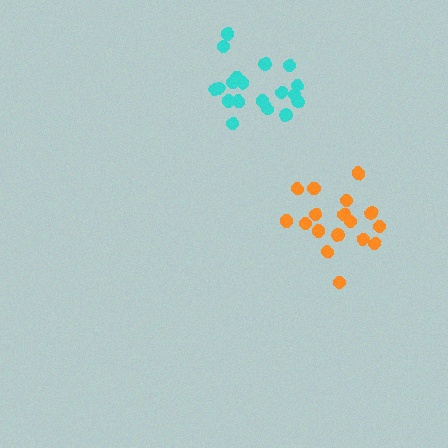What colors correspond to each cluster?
The clusters are colored: cyan, orange.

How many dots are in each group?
Group 1: 20 dots, Group 2: 17 dots (37 total).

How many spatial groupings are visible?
There are 2 spatial groupings.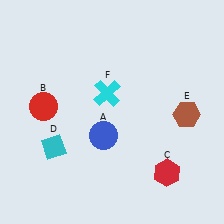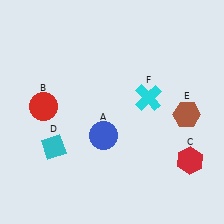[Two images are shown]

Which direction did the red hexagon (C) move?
The red hexagon (C) moved right.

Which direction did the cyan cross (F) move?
The cyan cross (F) moved right.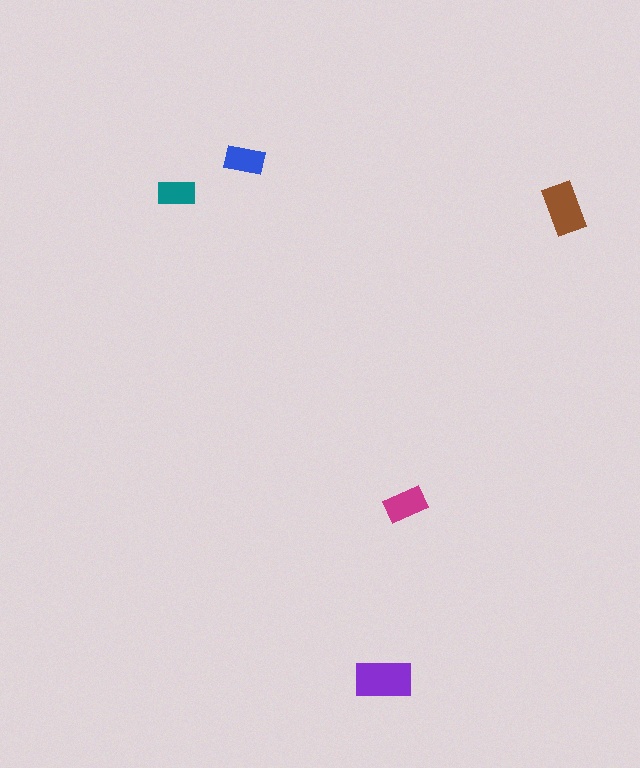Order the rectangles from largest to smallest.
the purple one, the brown one, the magenta one, the blue one, the teal one.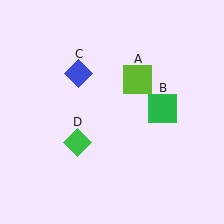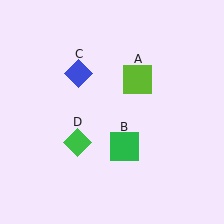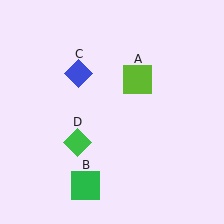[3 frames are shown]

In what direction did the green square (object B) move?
The green square (object B) moved down and to the left.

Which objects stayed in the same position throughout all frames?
Lime square (object A) and blue diamond (object C) and green diamond (object D) remained stationary.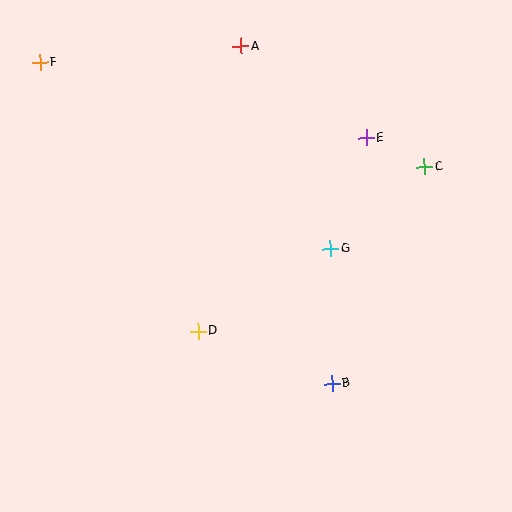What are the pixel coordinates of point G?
Point G is at (331, 249).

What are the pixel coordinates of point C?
Point C is at (424, 167).